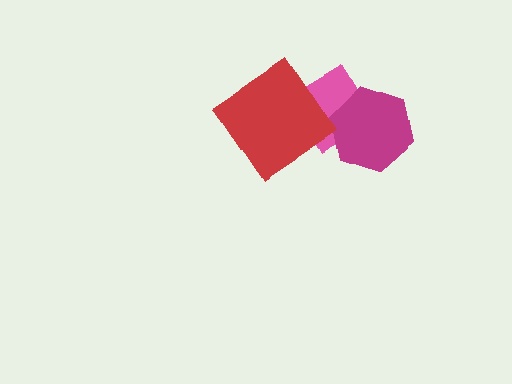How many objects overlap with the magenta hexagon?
1 object overlaps with the magenta hexagon.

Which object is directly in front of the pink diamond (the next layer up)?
The magenta hexagon is directly in front of the pink diamond.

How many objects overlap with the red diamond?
1 object overlaps with the red diamond.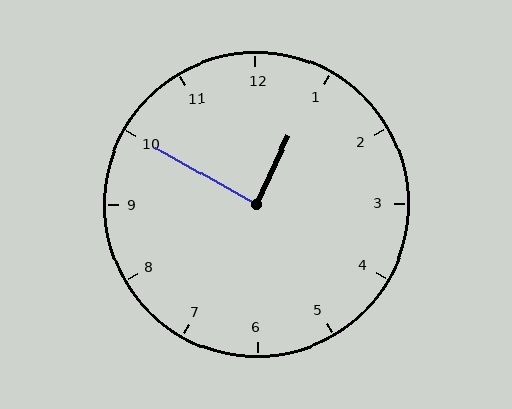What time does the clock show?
12:50.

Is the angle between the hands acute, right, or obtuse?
It is right.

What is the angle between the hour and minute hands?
Approximately 85 degrees.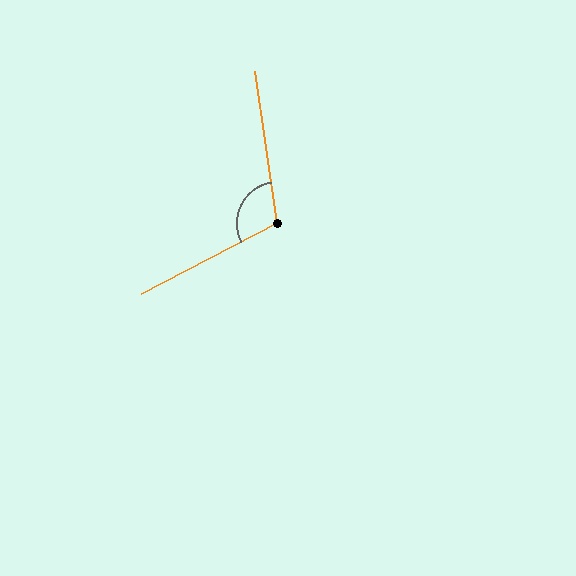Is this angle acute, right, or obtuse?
It is obtuse.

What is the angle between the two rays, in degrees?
Approximately 109 degrees.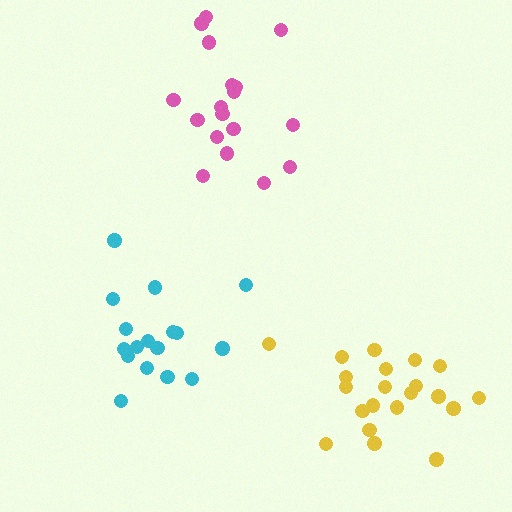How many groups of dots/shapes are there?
There are 3 groups.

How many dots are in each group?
Group 1: 17 dots, Group 2: 18 dots, Group 3: 21 dots (56 total).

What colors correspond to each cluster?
The clusters are colored: cyan, pink, yellow.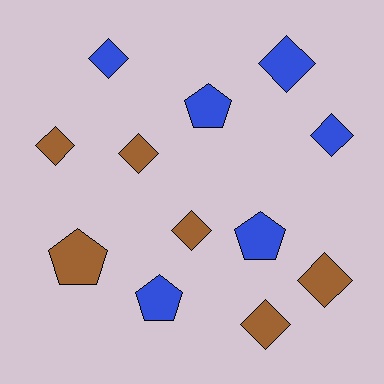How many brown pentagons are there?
There is 1 brown pentagon.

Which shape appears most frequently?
Diamond, with 8 objects.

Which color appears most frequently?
Brown, with 6 objects.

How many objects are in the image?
There are 12 objects.